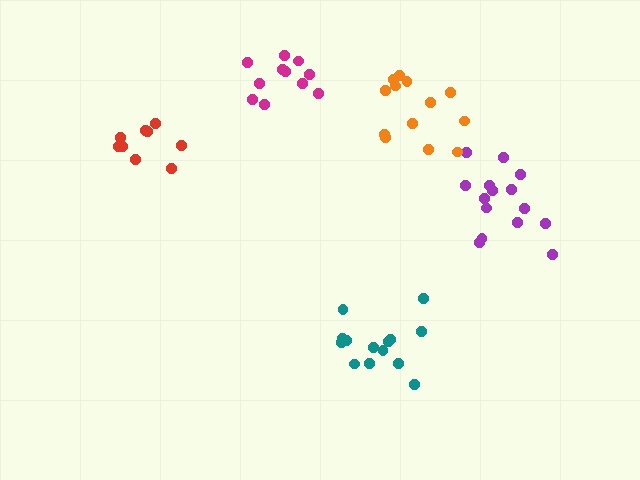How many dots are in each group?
Group 1: 15 dots, Group 2: 10 dots, Group 3: 14 dots, Group 4: 13 dots, Group 5: 11 dots (63 total).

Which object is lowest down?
The teal cluster is bottommost.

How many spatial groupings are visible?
There are 5 spatial groupings.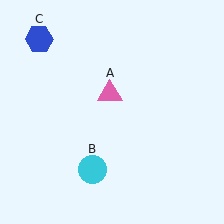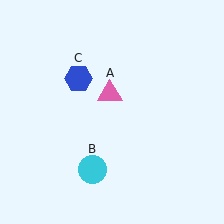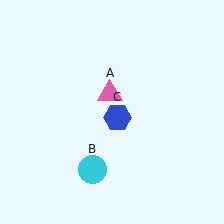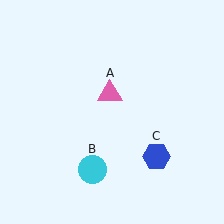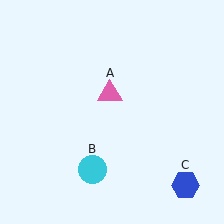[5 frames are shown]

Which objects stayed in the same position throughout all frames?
Pink triangle (object A) and cyan circle (object B) remained stationary.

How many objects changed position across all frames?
1 object changed position: blue hexagon (object C).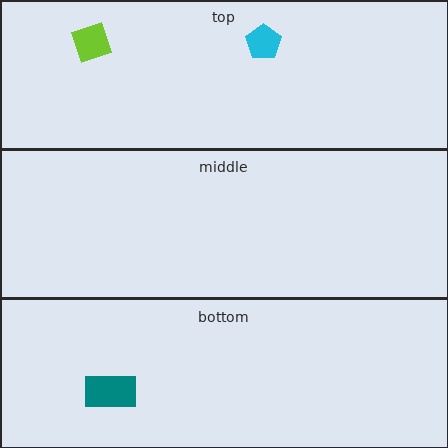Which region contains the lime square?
The top region.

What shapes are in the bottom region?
The teal rectangle.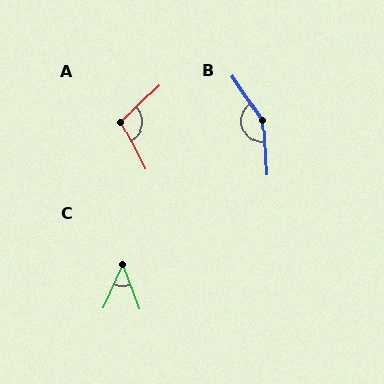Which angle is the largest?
B, at approximately 151 degrees.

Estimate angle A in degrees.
Approximately 106 degrees.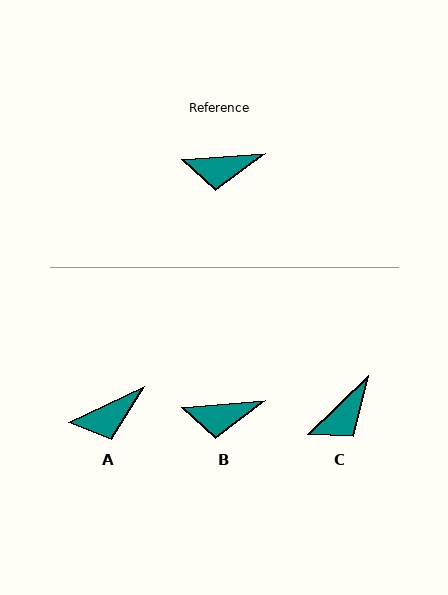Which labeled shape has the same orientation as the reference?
B.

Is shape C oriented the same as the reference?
No, it is off by about 39 degrees.